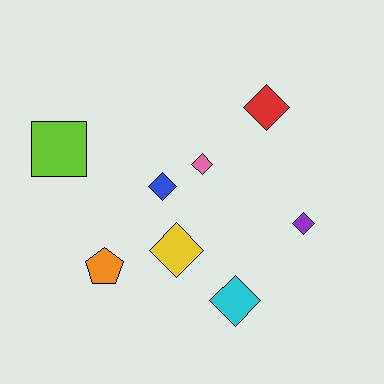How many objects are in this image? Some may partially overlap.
There are 8 objects.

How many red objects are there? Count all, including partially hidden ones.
There is 1 red object.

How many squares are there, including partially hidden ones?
There is 1 square.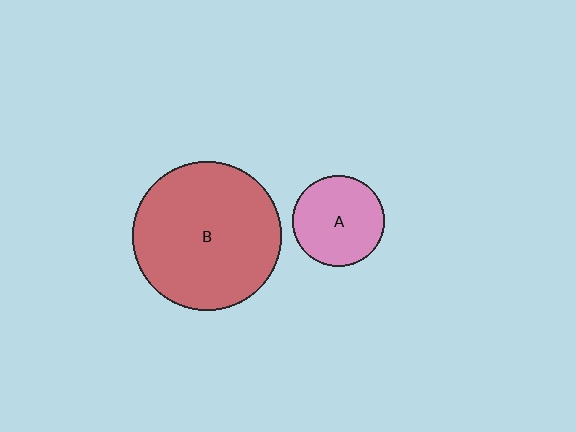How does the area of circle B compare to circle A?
Approximately 2.7 times.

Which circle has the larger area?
Circle B (red).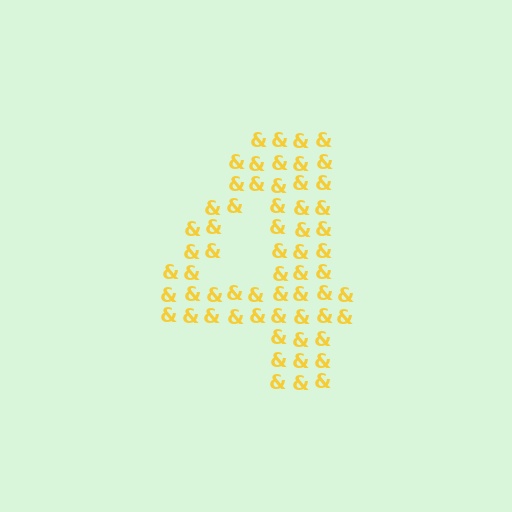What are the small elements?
The small elements are ampersands.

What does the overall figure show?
The overall figure shows the digit 4.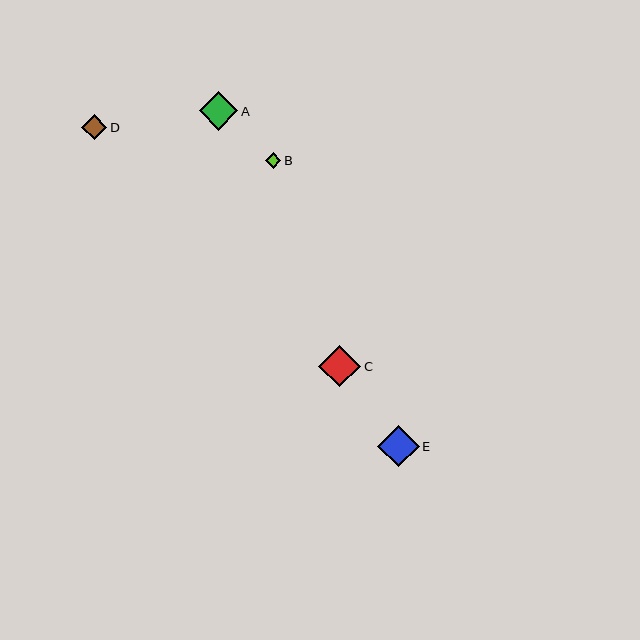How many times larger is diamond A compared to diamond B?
Diamond A is approximately 2.5 times the size of diamond B.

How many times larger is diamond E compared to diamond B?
Diamond E is approximately 2.7 times the size of diamond B.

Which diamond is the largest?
Diamond C is the largest with a size of approximately 42 pixels.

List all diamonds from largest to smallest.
From largest to smallest: C, E, A, D, B.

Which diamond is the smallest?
Diamond B is the smallest with a size of approximately 15 pixels.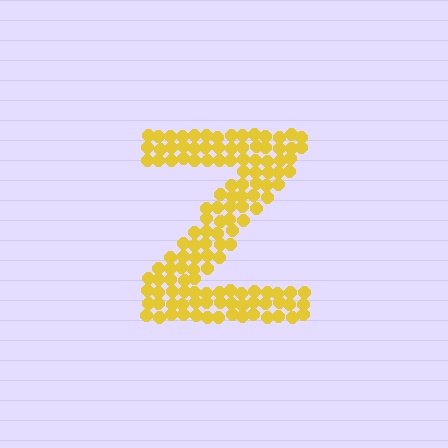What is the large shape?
The large shape is the letter Z.